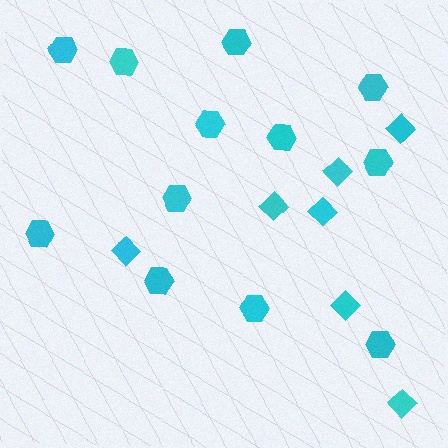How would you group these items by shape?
There are 2 groups: one group of hexagons (12) and one group of diamonds (7).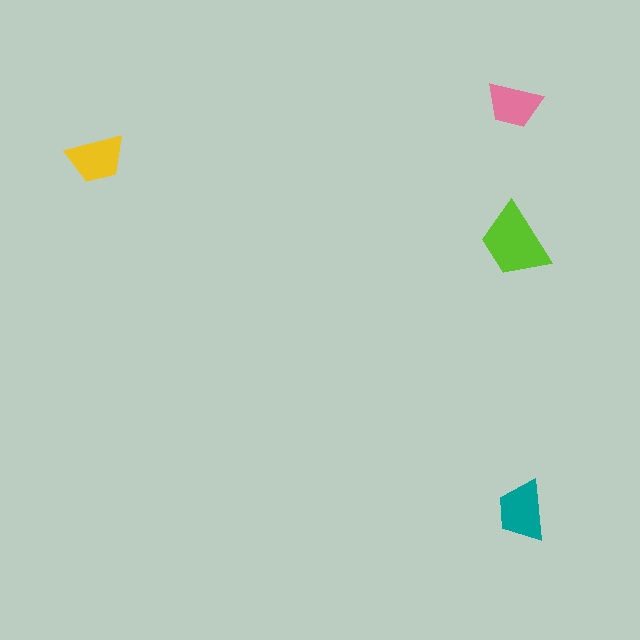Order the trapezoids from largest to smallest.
the lime one, the teal one, the yellow one, the pink one.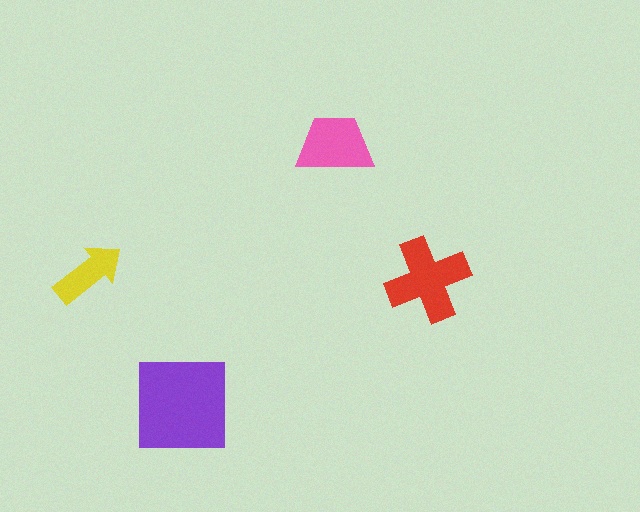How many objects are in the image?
There are 4 objects in the image.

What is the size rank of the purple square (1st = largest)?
1st.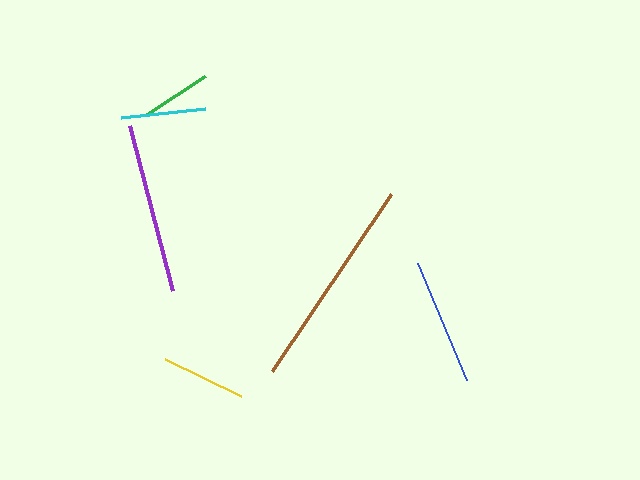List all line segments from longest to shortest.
From longest to shortest: brown, purple, blue, yellow, cyan, green.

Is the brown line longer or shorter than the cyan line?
The brown line is longer than the cyan line.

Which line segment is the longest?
The brown line is the longest at approximately 213 pixels.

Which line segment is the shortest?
The green line is the shortest at approximately 70 pixels.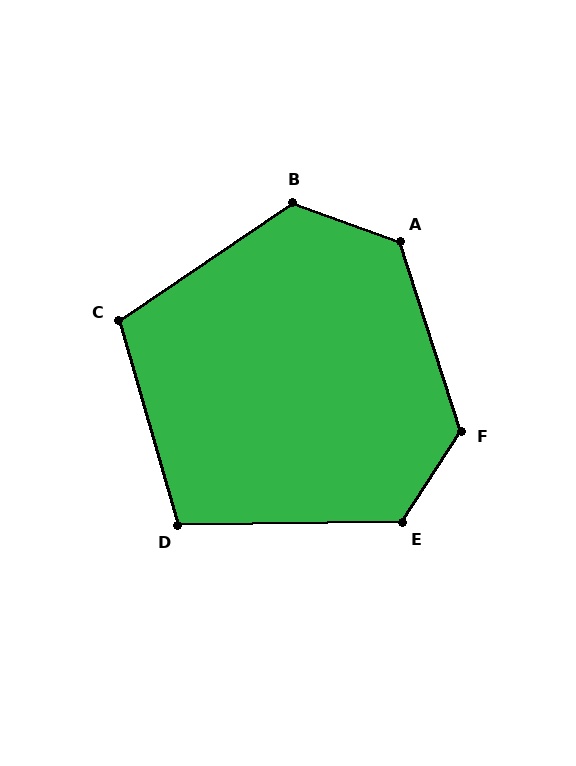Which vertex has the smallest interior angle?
D, at approximately 105 degrees.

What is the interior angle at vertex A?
Approximately 128 degrees (obtuse).